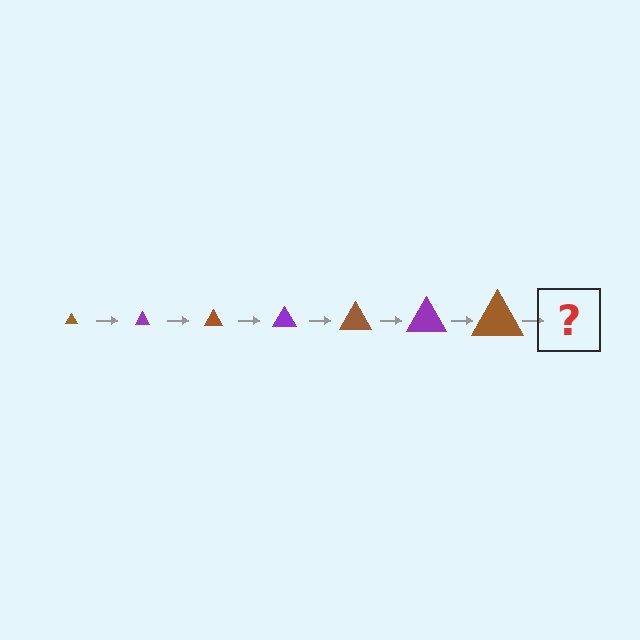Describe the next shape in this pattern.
It should be a purple triangle, larger than the previous one.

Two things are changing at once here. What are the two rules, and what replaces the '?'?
The two rules are that the triangle grows larger each step and the color cycles through brown and purple. The '?' should be a purple triangle, larger than the previous one.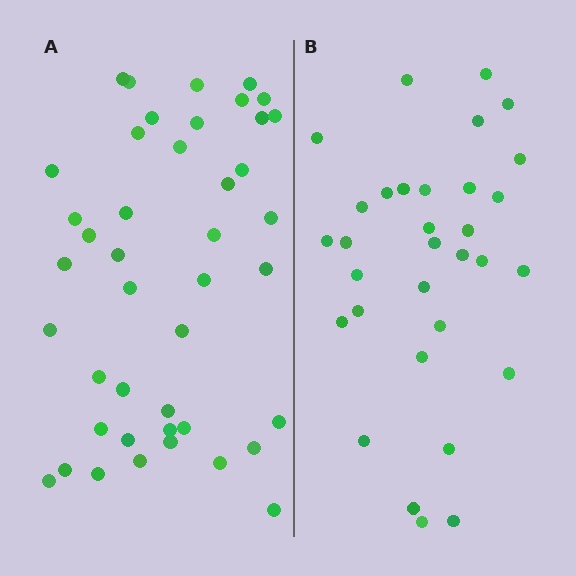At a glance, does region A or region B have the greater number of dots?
Region A (the left region) has more dots.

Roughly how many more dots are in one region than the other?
Region A has roughly 12 or so more dots than region B.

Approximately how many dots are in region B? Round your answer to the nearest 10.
About 30 dots. (The exact count is 32, which rounds to 30.)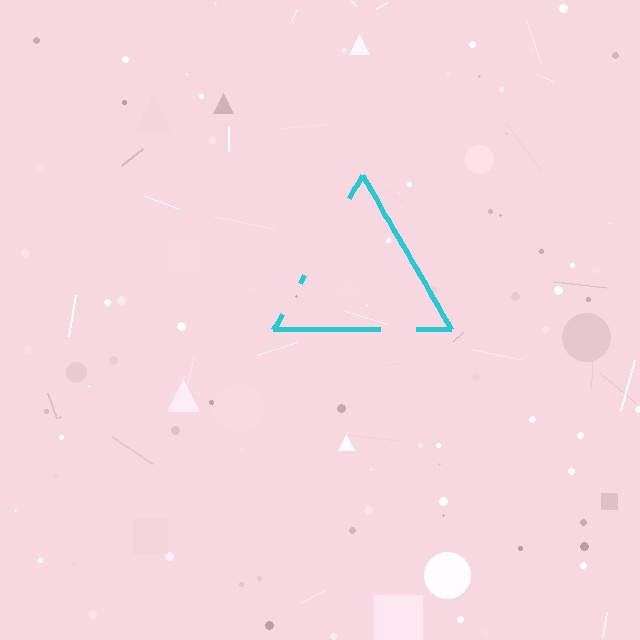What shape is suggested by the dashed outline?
The dashed outline suggests a triangle.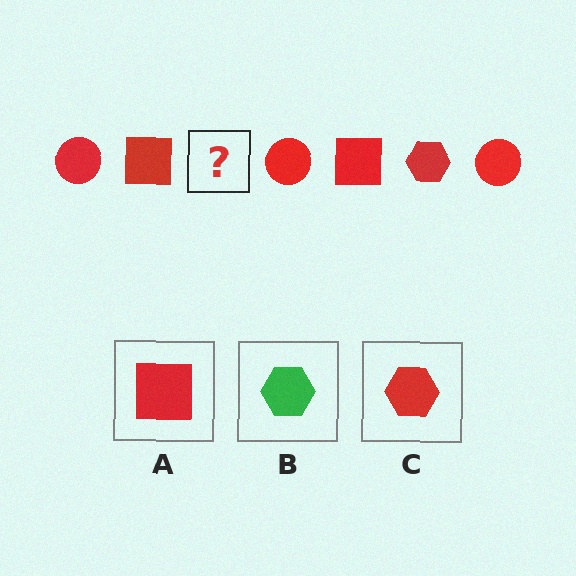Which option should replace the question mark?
Option C.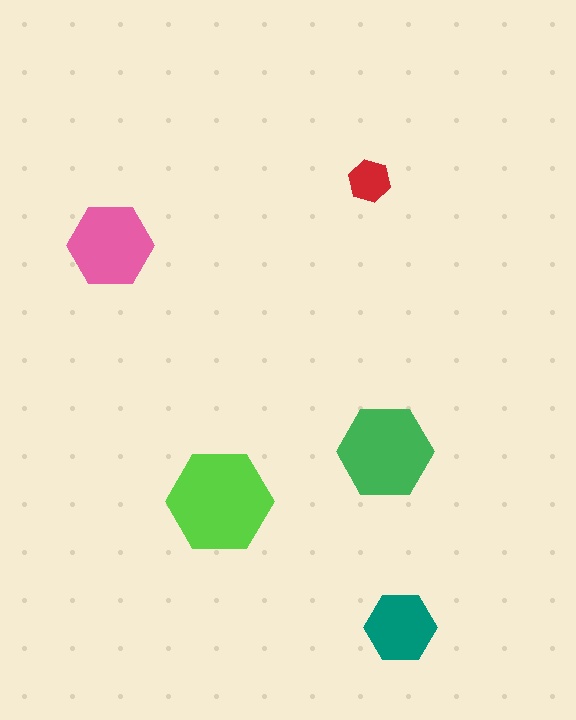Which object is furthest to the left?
The pink hexagon is leftmost.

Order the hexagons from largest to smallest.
the lime one, the green one, the pink one, the teal one, the red one.